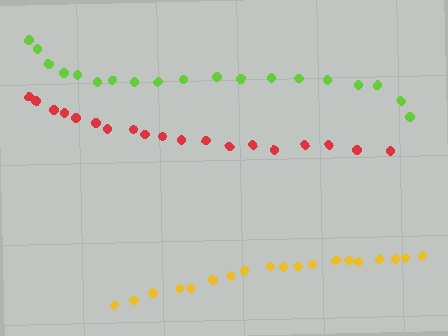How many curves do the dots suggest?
There are 3 distinct paths.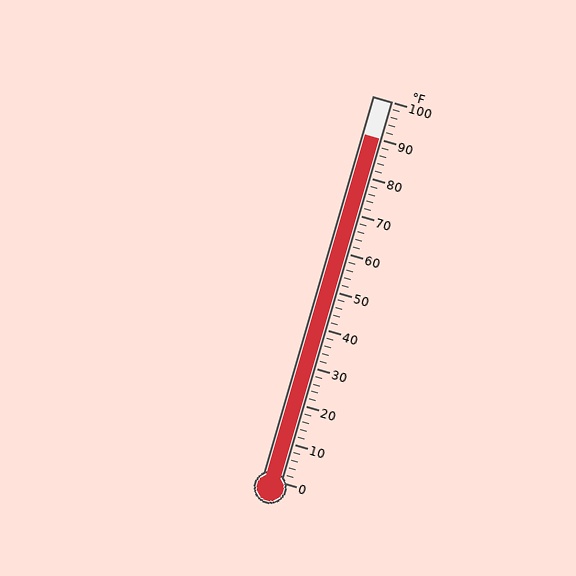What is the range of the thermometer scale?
The thermometer scale ranges from 0°F to 100°F.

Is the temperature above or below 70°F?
The temperature is above 70°F.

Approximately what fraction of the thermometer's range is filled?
The thermometer is filled to approximately 90% of its range.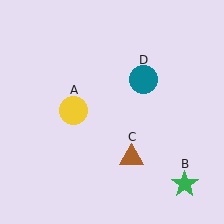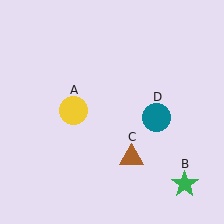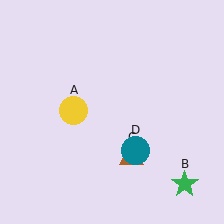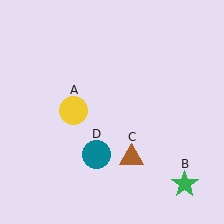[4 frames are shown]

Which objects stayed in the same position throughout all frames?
Yellow circle (object A) and green star (object B) and brown triangle (object C) remained stationary.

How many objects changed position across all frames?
1 object changed position: teal circle (object D).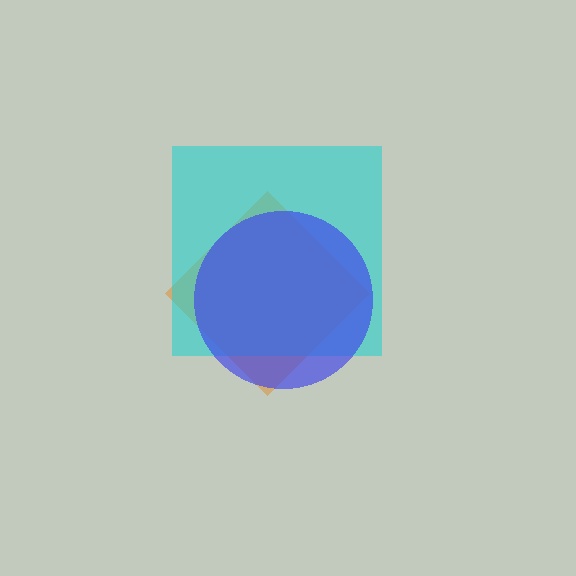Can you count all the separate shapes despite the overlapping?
Yes, there are 3 separate shapes.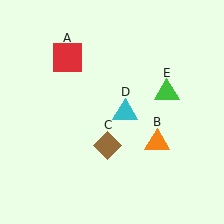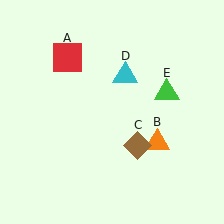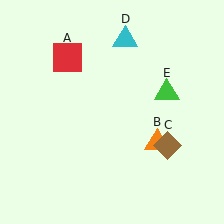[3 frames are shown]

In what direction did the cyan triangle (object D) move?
The cyan triangle (object D) moved up.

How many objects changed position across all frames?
2 objects changed position: brown diamond (object C), cyan triangle (object D).